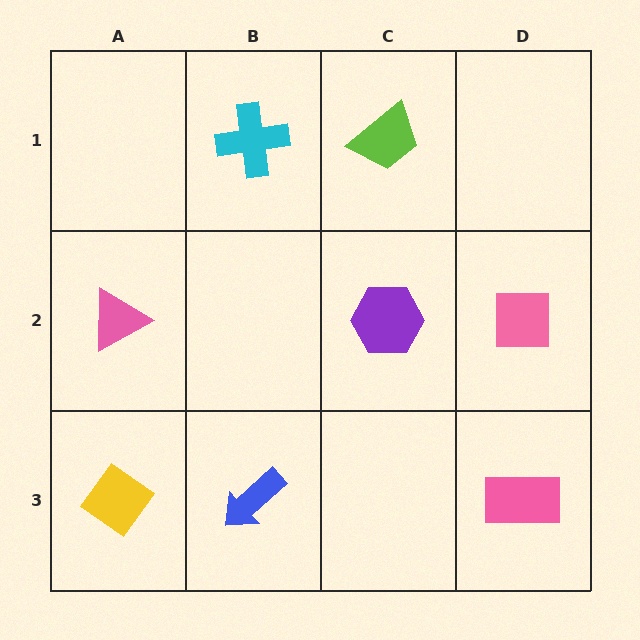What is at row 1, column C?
A lime trapezoid.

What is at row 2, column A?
A pink triangle.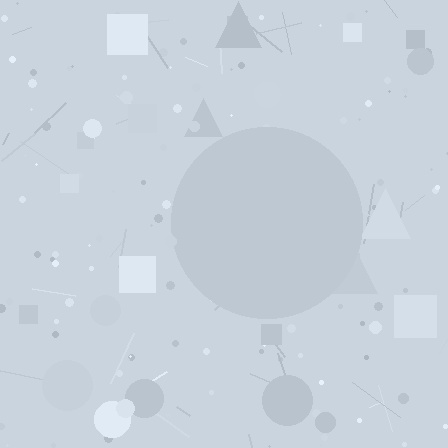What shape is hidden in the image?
A circle is hidden in the image.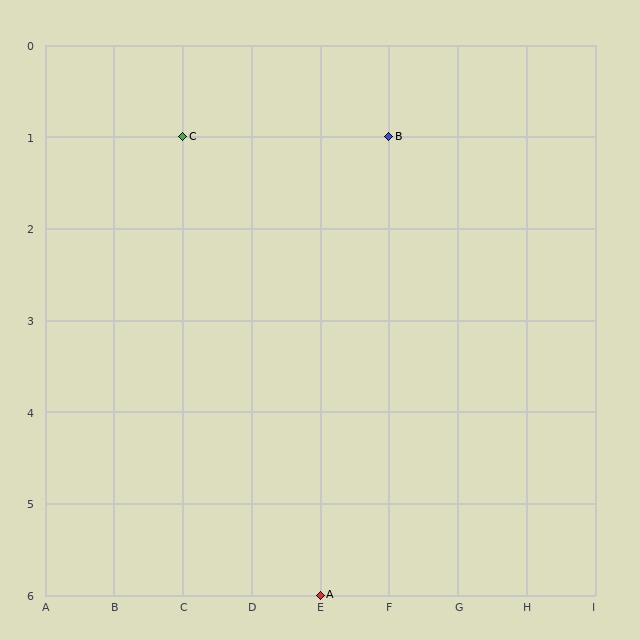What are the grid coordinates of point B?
Point B is at grid coordinates (F, 1).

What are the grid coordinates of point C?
Point C is at grid coordinates (C, 1).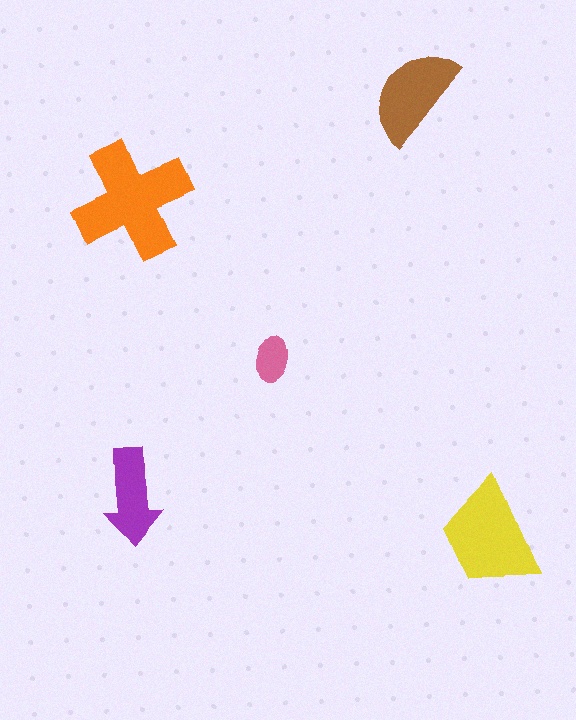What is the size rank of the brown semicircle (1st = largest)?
3rd.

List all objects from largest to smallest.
The orange cross, the yellow trapezoid, the brown semicircle, the purple arrow, the pink ellipse.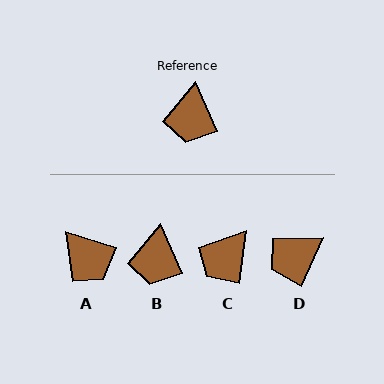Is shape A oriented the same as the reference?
No, it is off by about 48 degrees.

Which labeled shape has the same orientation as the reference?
B.